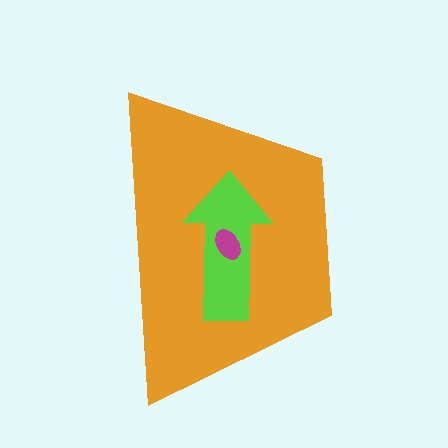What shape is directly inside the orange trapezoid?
The lime arrow.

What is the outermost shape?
The orange trapezoid.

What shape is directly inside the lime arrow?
The magenta ellipse.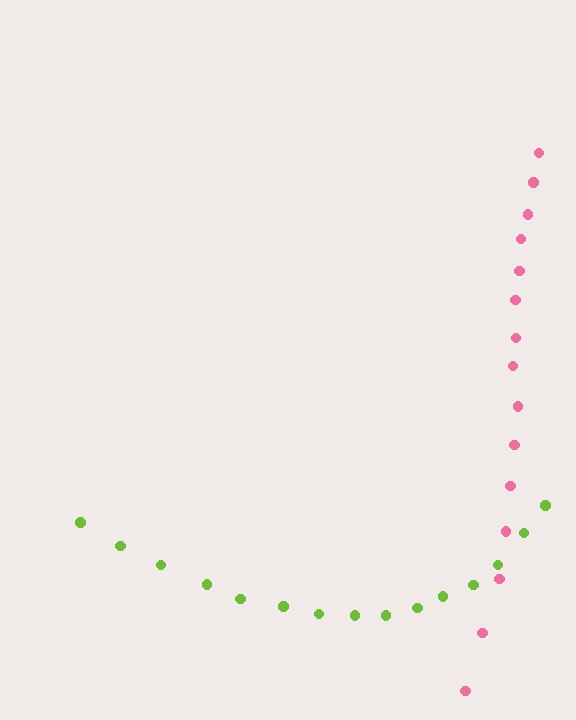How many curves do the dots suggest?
There are 2 distinct paths.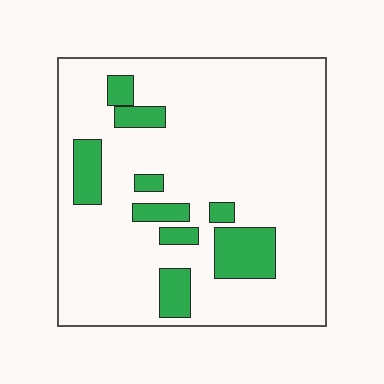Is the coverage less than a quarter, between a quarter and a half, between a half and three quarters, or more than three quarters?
Less than a quarter.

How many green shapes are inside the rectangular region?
9.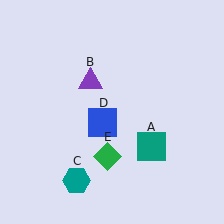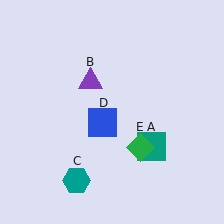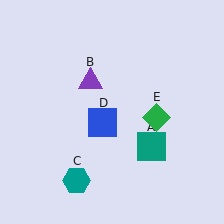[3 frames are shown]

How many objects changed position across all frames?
1 object changed position: green diamond (object E).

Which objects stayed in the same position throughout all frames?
Teal square (object A) and purple triangle (object B) and teal hexagon (object C) and blue square (object D) remained stationary.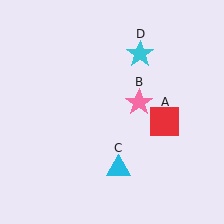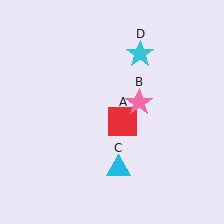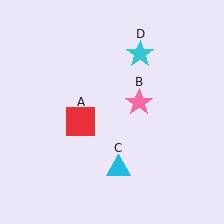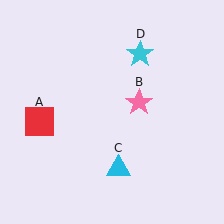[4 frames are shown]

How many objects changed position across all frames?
1 object changed position: red square (object A).